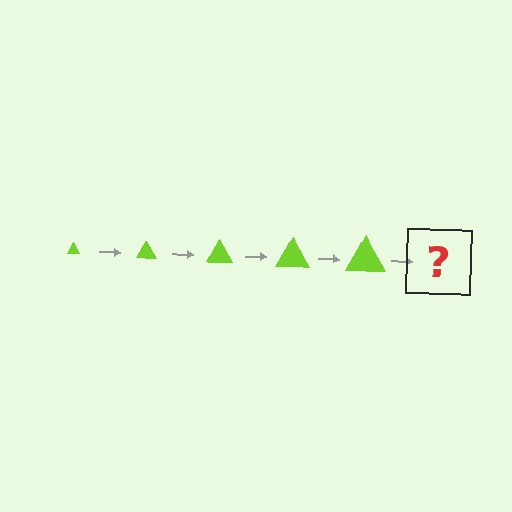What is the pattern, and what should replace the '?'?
The pattern is that the triangle gets progressively larger each step. The '?' should be a lime triangle, larger than the previous one.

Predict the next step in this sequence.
The next step is a lime triangle, larger than the previous one.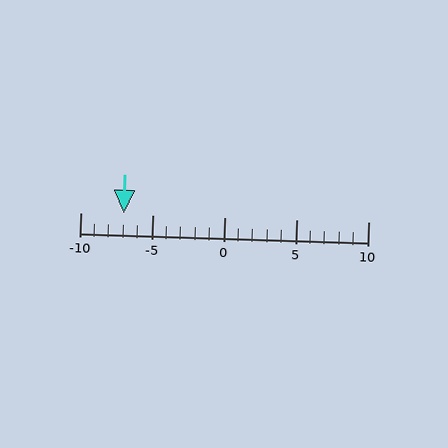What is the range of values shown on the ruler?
The ruler shows values from -10 to 10.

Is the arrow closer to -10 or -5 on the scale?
The arrow is closer to -5.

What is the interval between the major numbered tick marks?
The major tick marks are spaced 5 units apart.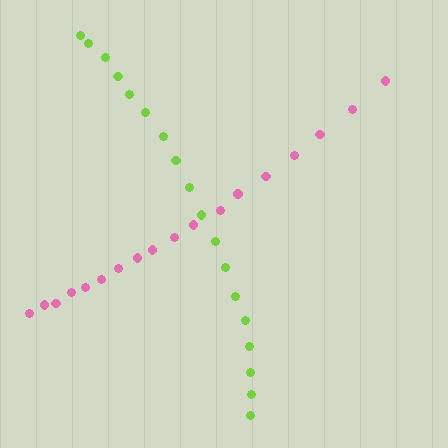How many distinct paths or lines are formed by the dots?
There are 2 distinct paths.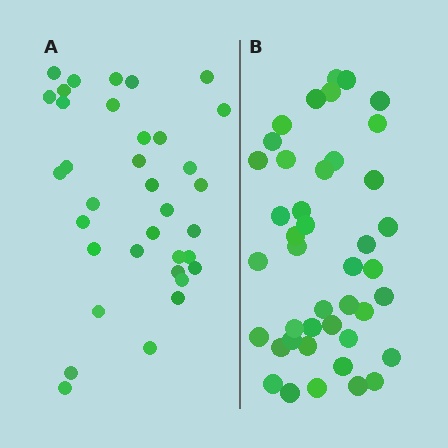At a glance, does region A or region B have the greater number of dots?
Region B (the right region) has more dots.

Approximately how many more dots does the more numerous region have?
Region B has roughly 8 or so more dots than region A.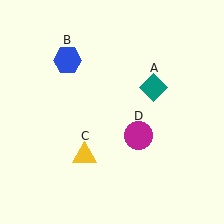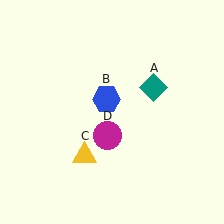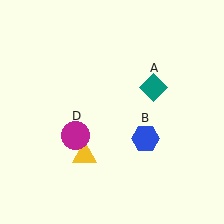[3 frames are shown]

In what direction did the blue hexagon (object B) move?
The blue hexagon (object B) moved down and to the right.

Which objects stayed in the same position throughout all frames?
Teal diamond (object A) and yellow triangle (object C) remained stationary.